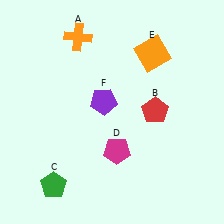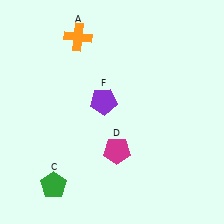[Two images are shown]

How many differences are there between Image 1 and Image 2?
There are 2 differences between the two images.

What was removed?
The red pentagon (B), the orange square (E) were removed in Image 2.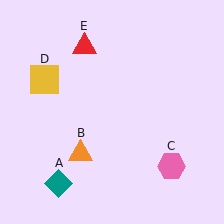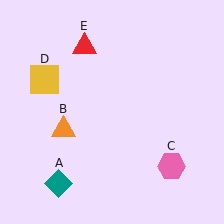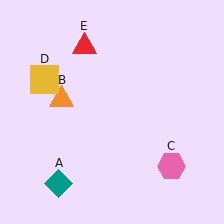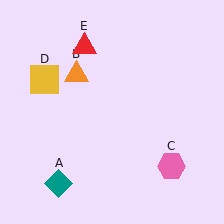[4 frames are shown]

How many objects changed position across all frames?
1 object changed position: orange triangle (object B).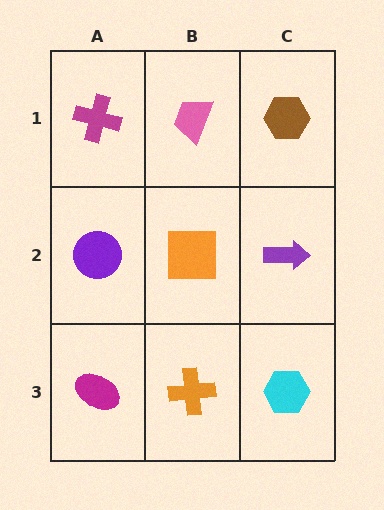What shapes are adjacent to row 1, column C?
A purple arrow (row 2, column C), a pink trapezoid (row 1, column B).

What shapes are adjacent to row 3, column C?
A purple arrow (row 2, column C), an orange cross (row 3, column B).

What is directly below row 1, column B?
An orange square.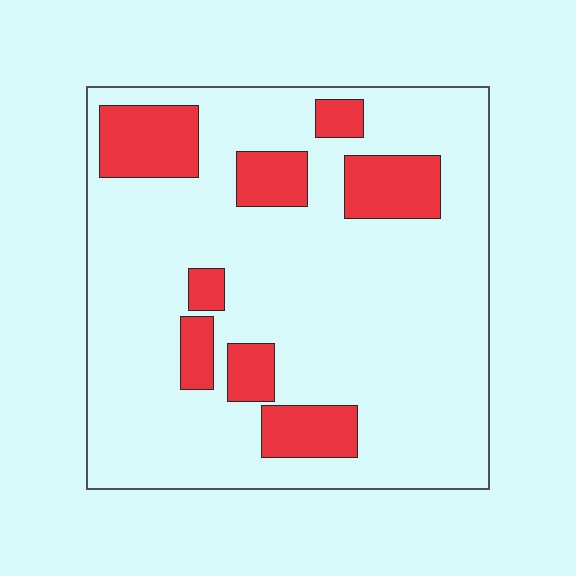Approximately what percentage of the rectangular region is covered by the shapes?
Approximately 20%.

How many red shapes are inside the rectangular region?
8.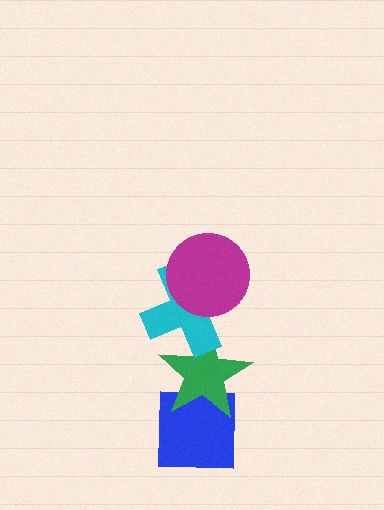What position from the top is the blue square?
The blue square is 4th from the top.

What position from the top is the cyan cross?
The cyan cross is 2nd from the top.